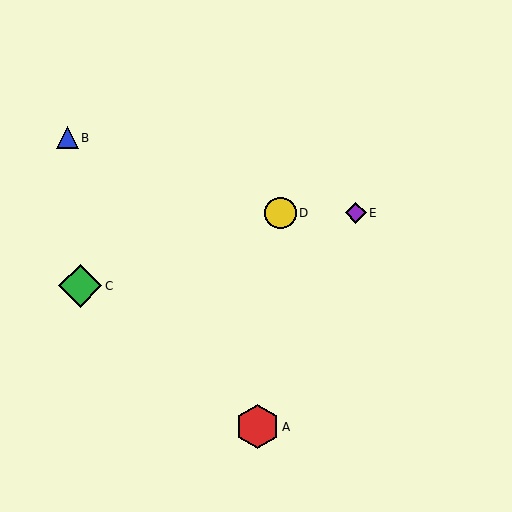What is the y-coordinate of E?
Object E is at y≈213.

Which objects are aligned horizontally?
Objects D, E are aligned horizontally.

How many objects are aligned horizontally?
2 objects (D, E) are aligned horizontally.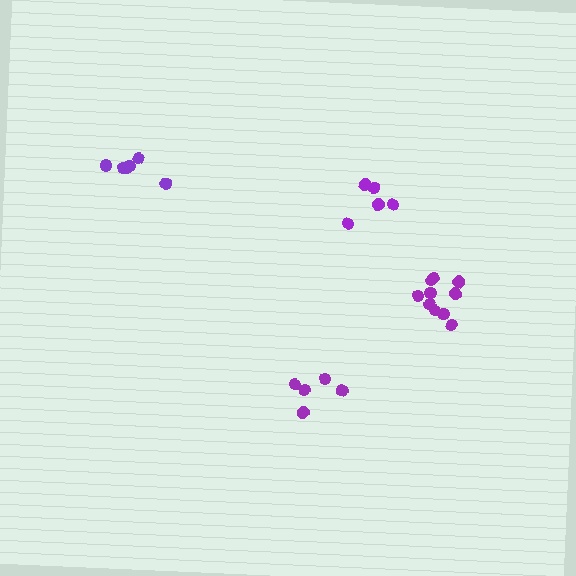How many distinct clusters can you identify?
There are 4 distinct clusters.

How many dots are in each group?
Group 1: 5 dots, Group 2: 6 dots, Group 3: 10 dots, Group 4: 5 dots (26 total).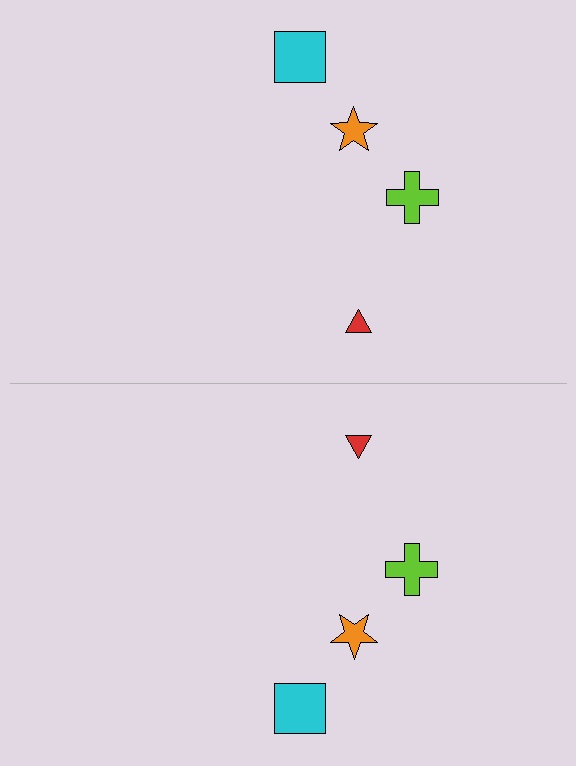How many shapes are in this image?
There are 8 shapes in this image.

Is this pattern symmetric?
Yes, this pattern has bilateral (reflection) symmetry.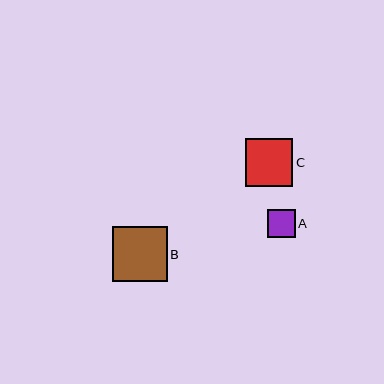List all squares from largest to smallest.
From largest to smallest: B, C, A.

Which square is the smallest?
Square A is the smallest with a size of approximately 28 pixels.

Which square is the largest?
Square B is the largest with a size of approximately 55 pixels.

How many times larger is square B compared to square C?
Square B is approximately 1.2 times the size of square C.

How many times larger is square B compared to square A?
Square B is approximately 2.0 times the size of square A.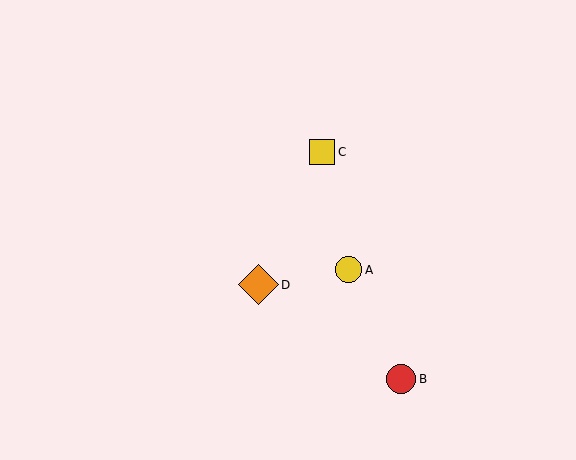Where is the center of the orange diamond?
The center of the orange diamond is at (258, 285).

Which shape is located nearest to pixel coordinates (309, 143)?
The yellow square (labeled C) at (322, 152) is nearest to that location.